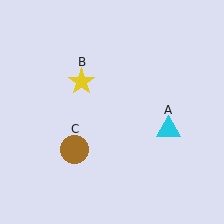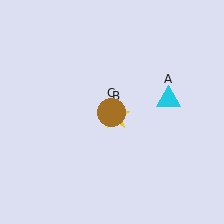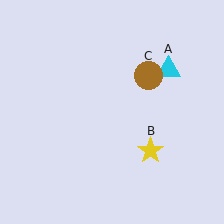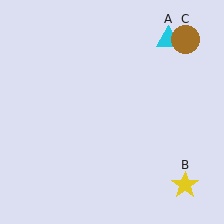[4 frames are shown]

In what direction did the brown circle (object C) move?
The brown circle (object C) moved up and to the right.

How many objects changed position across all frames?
3 objects changed position: cyan triangle (object A), yellow star (object B), brown circle (object C).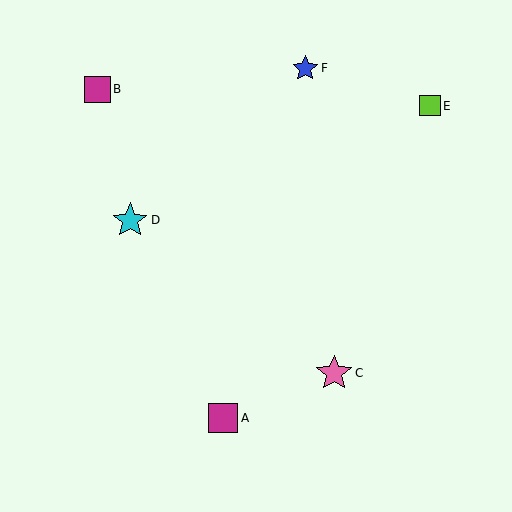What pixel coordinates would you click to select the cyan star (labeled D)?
Click at (130, 220) to select the cyan star D.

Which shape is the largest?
The pink star (labeled C) is the largest.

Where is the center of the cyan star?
The center of the cyan star is at (130, 220).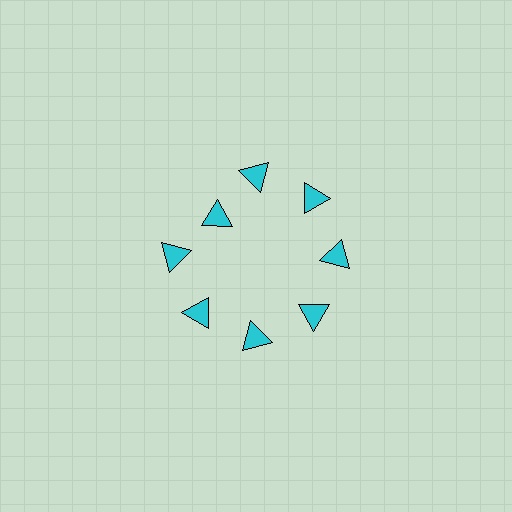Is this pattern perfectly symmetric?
No. The 8 cyan triangles are arranged in a ring, but one element near the 10 o'clock position is pulled inward toward the center, breaking the 8-fold rotational symmetry.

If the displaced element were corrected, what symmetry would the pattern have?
It would have 8-fold rotational symmetry — the pattern would map onto itself every 45 degrees.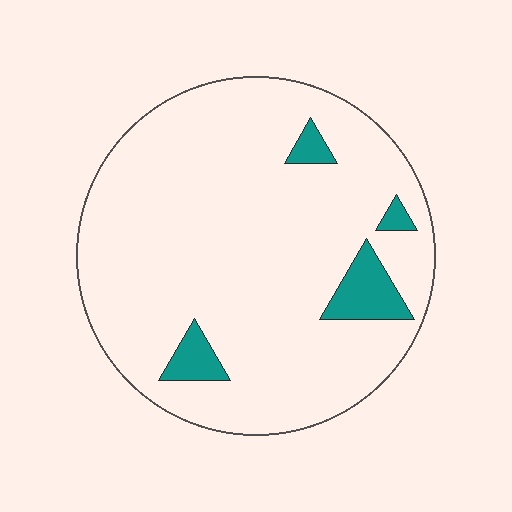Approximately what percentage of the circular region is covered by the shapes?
Approximately 10%.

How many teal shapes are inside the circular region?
4.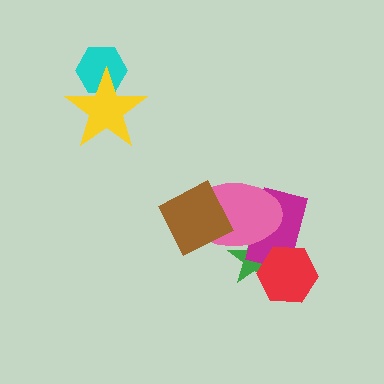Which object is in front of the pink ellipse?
The brown diamond is in front of the pink ellipse.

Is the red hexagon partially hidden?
No, no other shape covers it.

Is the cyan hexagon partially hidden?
Yes, it is partially covered by another shape.